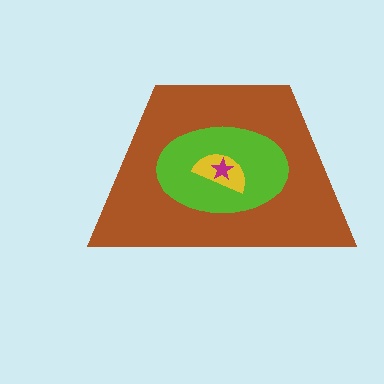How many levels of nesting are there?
4.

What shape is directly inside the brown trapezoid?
The lime ellipse.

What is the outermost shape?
The brown trapezoid.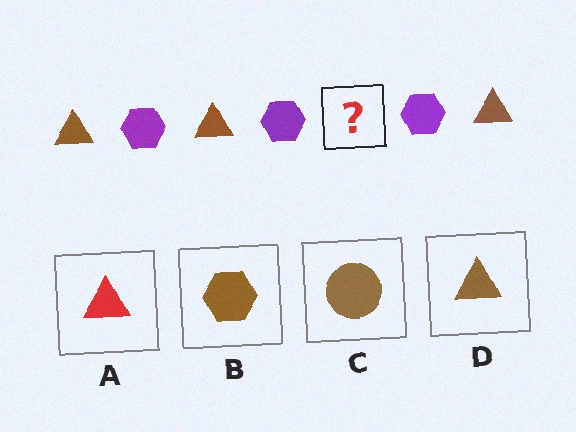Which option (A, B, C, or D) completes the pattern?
D.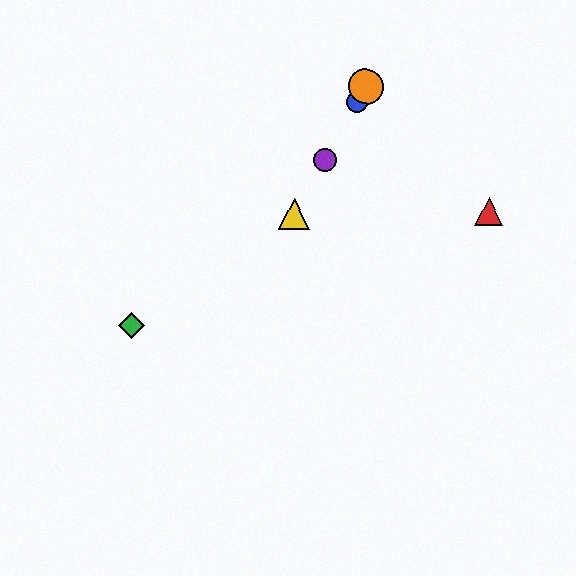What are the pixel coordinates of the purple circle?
The purple circle is at (324, 160).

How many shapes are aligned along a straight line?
4 shapes (the blue circle, the yellow triangle, the purple circle, the orange circle) are aligned along a straight line.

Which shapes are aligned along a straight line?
The blue circle, the yellow triangle, the purple circle, the orange circle are aligned along a straight line.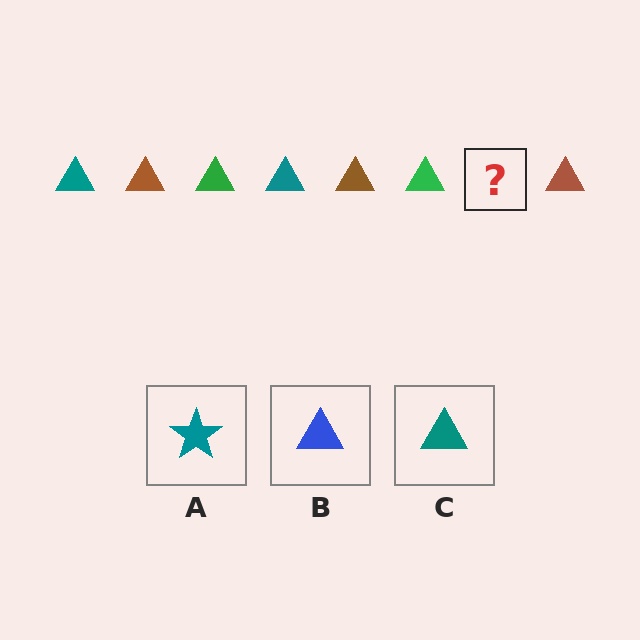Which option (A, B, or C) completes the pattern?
C.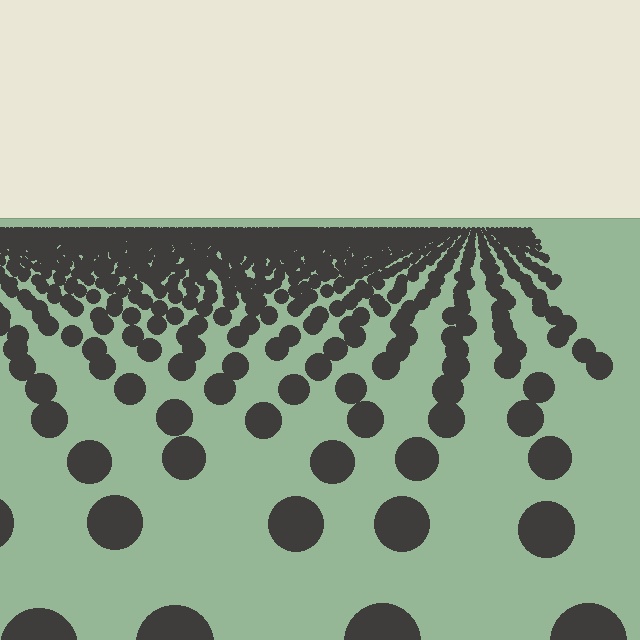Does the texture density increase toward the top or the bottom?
Density increases toward the top.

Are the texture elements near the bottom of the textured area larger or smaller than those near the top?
Larger. Near the bottom, elements are closer to the viewer and appear at a bigger on-screen size.